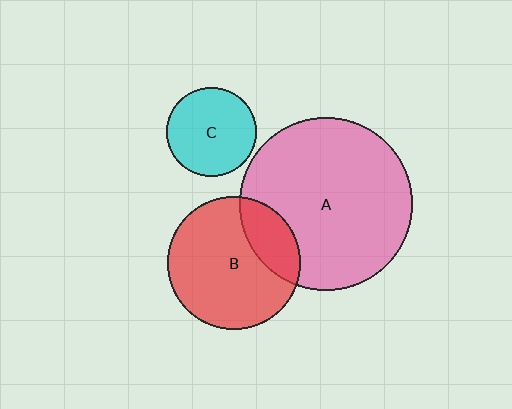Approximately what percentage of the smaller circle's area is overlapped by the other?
Approximately 25%.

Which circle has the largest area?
Circle A (pink).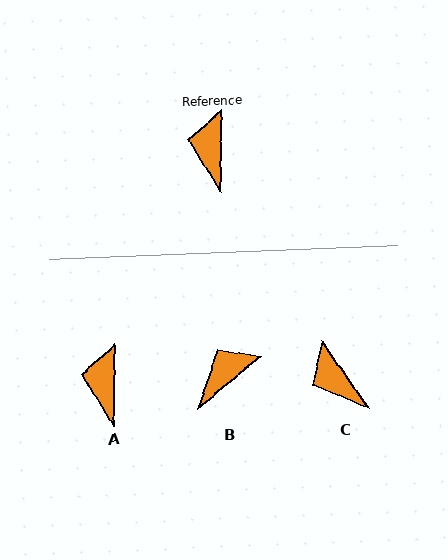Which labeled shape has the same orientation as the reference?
A.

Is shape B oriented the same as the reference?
No, it is off by about 49 degrees.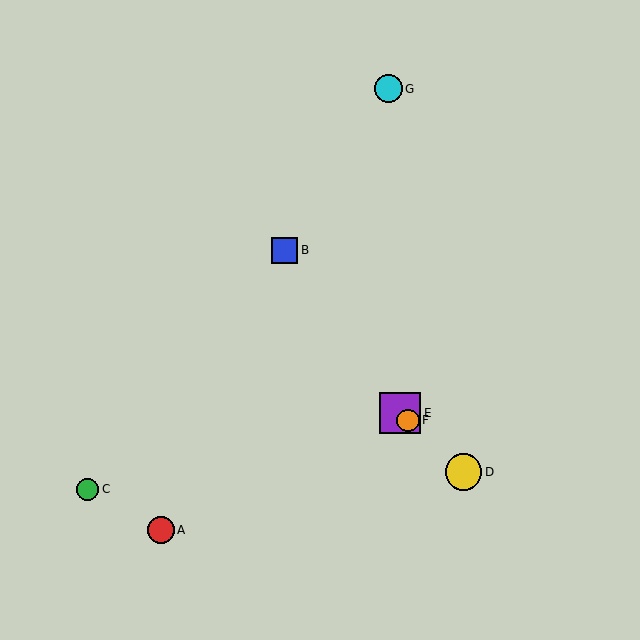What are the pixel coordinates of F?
Object F is at (408, 420).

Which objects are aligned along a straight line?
Objects D, E, F are aligned along a straight line.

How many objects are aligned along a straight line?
3 objects (D, E, F) are aligned along a straight line.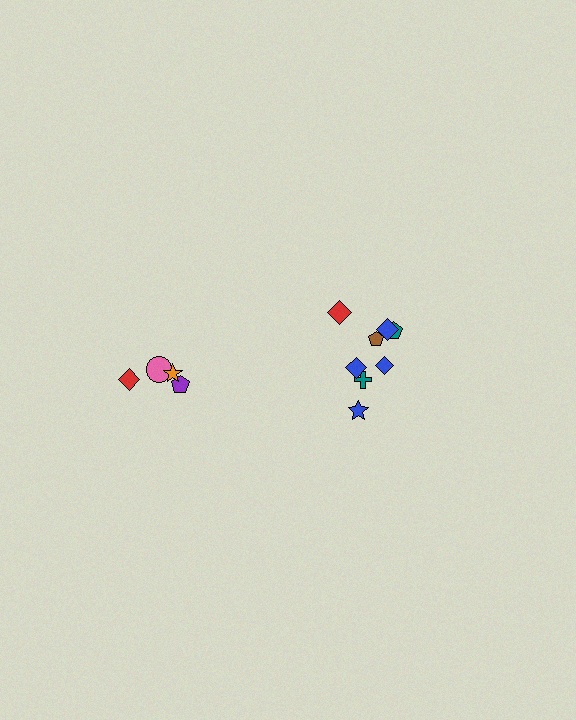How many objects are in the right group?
There are 8 objects.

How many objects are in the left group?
There are 4 objects.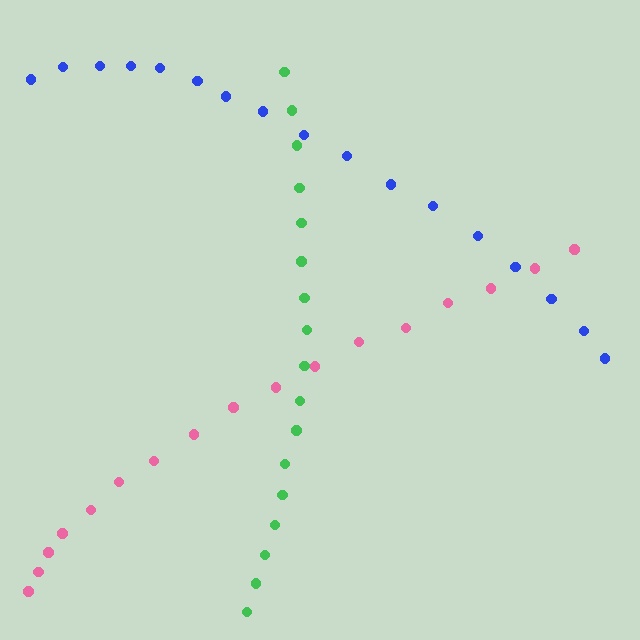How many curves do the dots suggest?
There are 3 distinct paths.